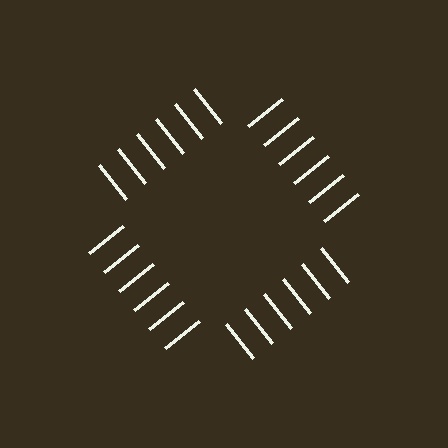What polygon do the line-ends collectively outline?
An illusory square — the line segments terminate on its edges but no continuous stroke is drawn.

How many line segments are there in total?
24 — 6 along each of the 4 edges.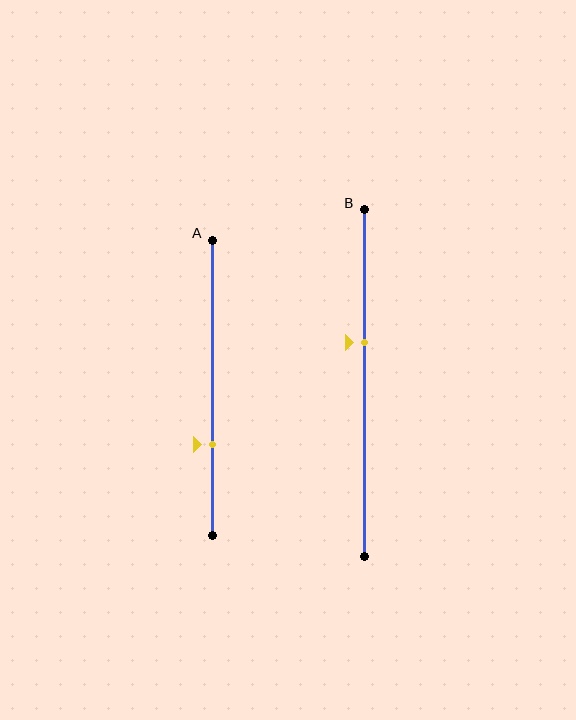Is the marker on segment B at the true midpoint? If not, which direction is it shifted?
No, the marker on segment B is shifted upward by about 12% of the segment length.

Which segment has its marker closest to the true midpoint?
Segment B has its marker closest to the true midpoint.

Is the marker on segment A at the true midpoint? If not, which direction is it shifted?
No, the marker on segment A is shifted downward by about 19% of the segment length.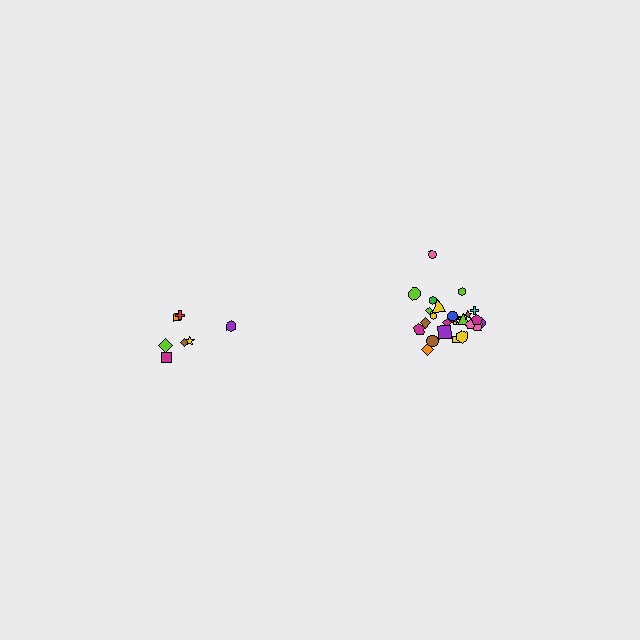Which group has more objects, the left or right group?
The right group.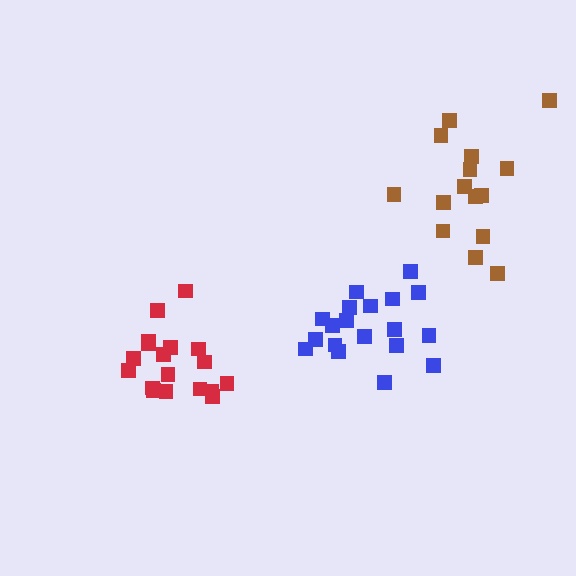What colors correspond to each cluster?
The clusters are colored: brown, blue, red.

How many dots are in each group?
Group 1: 15 dots, Group 2: 19 dots, Group 3: 18 dots (52 total).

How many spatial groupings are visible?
There are 3 spatial groupings.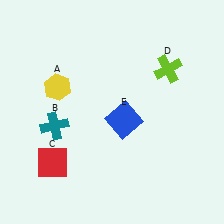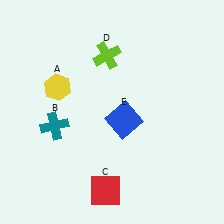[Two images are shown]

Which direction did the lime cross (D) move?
The lime cross (D) moved left.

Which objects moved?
The objects that moved are: the red square (C), the lime cross (D).